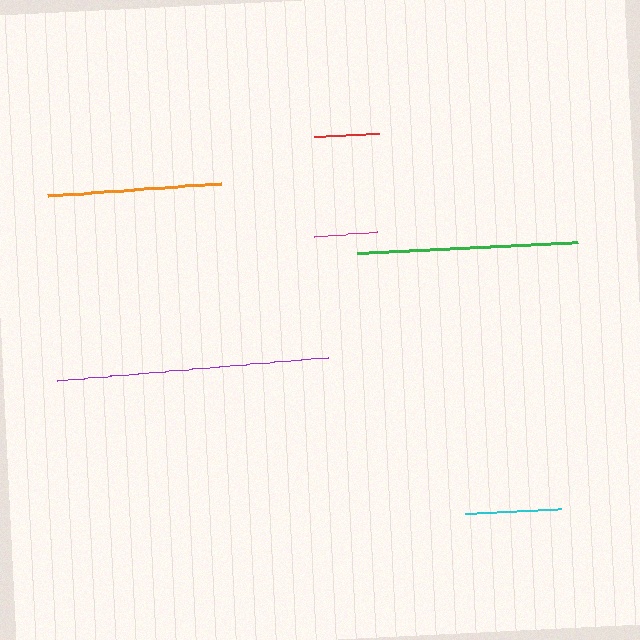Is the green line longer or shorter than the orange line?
The green line is longer than the orange line.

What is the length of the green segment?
The green segment is approximately 222 pixels long.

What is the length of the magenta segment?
The magenta segment is approximately 62 pixels long.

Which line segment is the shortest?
The magenta line is the shortest at approximately 62 pixels.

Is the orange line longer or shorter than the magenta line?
The orange line is longer than the magenta line.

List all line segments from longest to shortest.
From longest to shortest: purple, green, orange, cyan, red, magenta.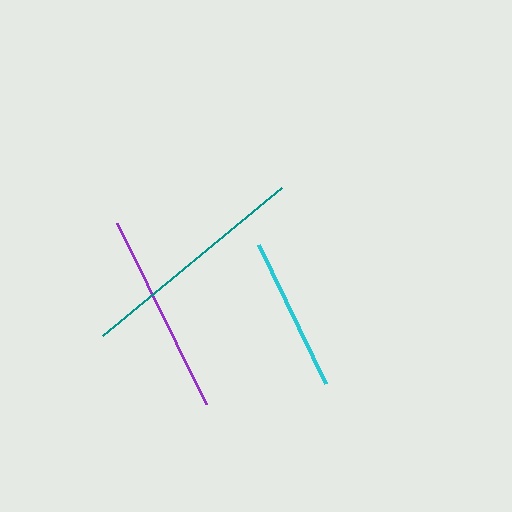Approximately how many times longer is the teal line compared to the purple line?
The teal line is approximately 1.2 times the length of the purple line.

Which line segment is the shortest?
The cyan line is the shortest at approximately 154 pixels.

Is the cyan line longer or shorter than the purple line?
The purple line is longer than the cyan line.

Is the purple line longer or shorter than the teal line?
The teal line is longer than the purple line.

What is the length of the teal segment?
The teal segment is approximately 233 pixels long.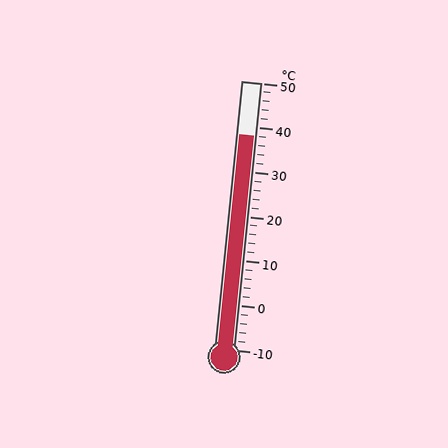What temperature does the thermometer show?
The thermometer shows approximately 38°C.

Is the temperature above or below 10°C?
The temperature is above 10°C.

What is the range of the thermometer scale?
The thermometer scale ranges from -10°C to 50°C.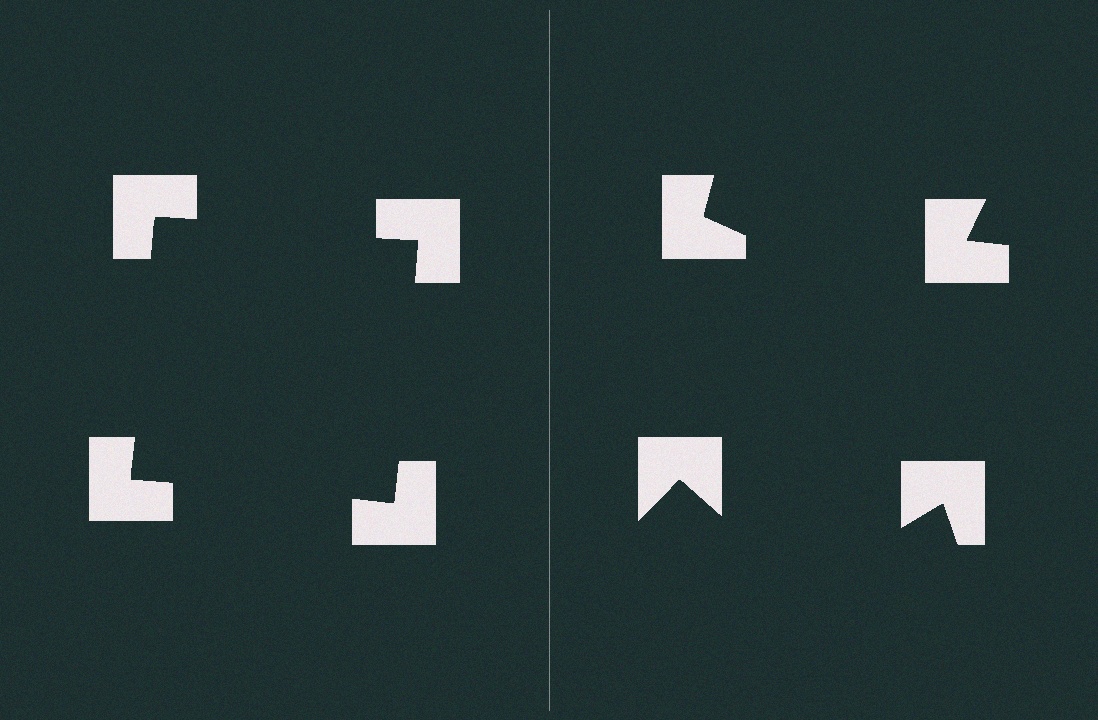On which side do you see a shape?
An illusory square appears on the left side. On the right side the wedge cuts are rotated, so no coherent shape forms.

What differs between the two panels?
The notched squares are positioned identically on both sides; only the wedge orientations differ. On the left they align to a square; on the right they are misaligned.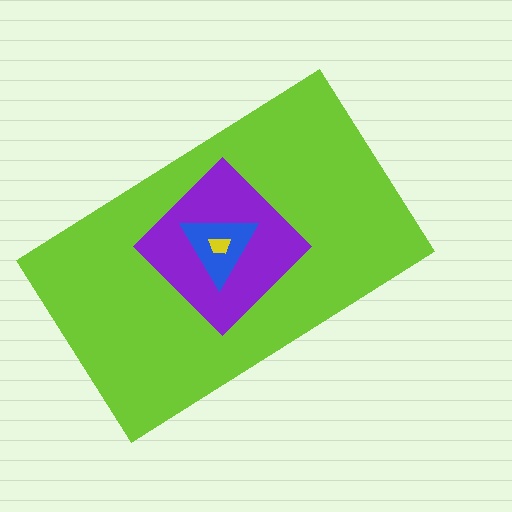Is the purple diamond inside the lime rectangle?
Yes.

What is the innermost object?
The yellow trapezoid.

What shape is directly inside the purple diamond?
The blue triangle.